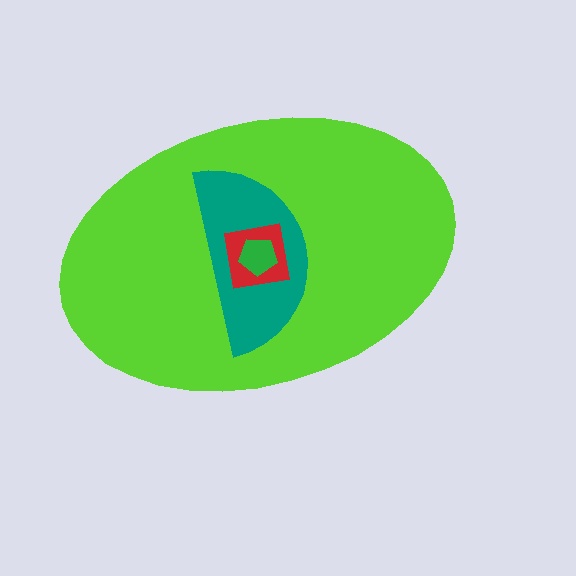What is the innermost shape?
The green pentagon.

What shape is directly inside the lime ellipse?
The teal semicircle.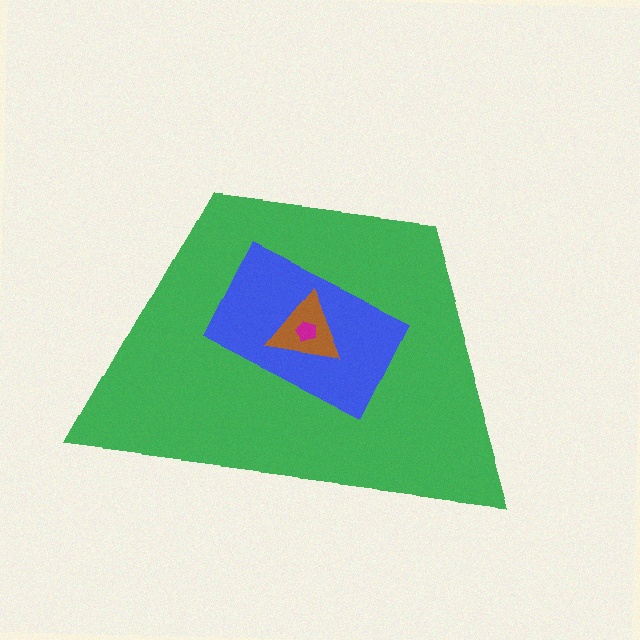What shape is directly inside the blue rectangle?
The brown triangle.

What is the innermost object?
The magenta pentagon.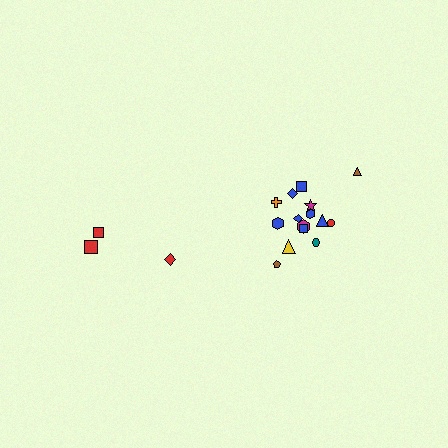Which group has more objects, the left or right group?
The right group.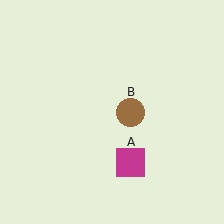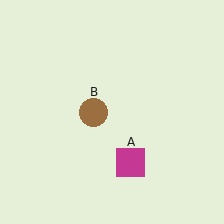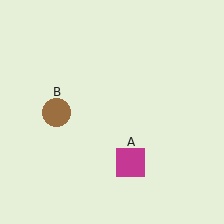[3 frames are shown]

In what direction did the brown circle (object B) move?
The brown circle (object B) moved left.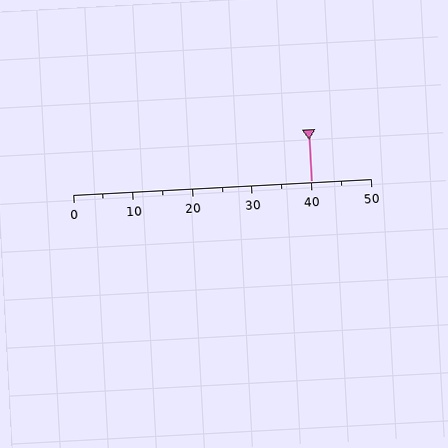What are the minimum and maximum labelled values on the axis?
The axis runs from 0 to 50.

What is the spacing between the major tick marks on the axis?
The major ticks are spaced 10 apart.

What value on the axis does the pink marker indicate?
The marker indicates approximately 40.